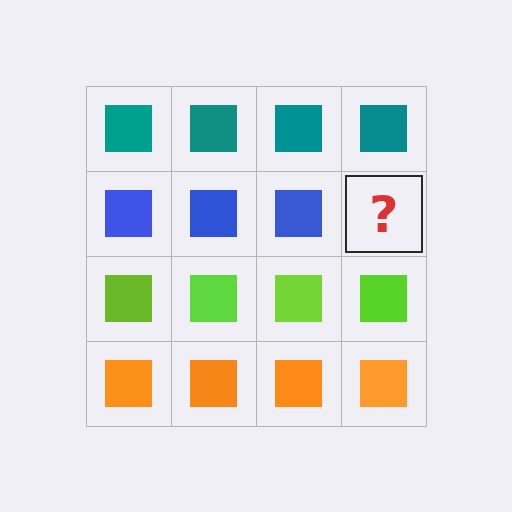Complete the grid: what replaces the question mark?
The question mark should be replaced with a blue square.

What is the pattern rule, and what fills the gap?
The rule is that each row has a consistent color. The gap should be filled with a blue square.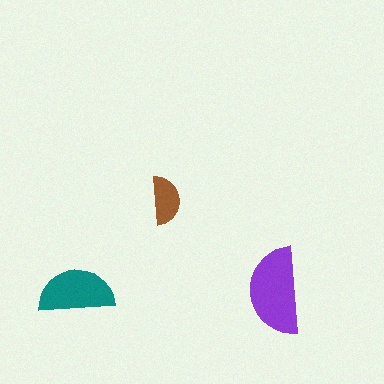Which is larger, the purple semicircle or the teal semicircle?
The purple one.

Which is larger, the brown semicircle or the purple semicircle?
The purple one.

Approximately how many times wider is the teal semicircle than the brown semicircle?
About 1.5 times wider.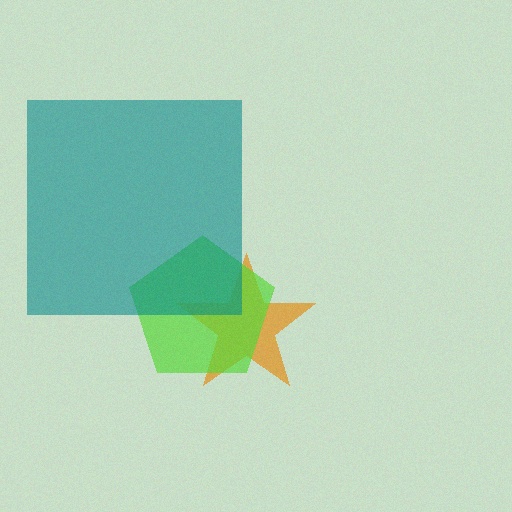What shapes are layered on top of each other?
The layered shapes are: an orange star, a lime pentagon, a teal square.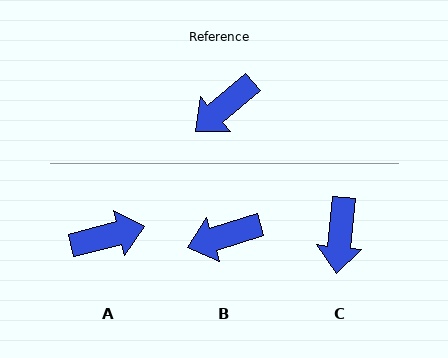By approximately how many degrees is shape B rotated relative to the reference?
Approximately 23 degrees clockwise.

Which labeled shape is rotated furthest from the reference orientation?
A, about 154 degrees away.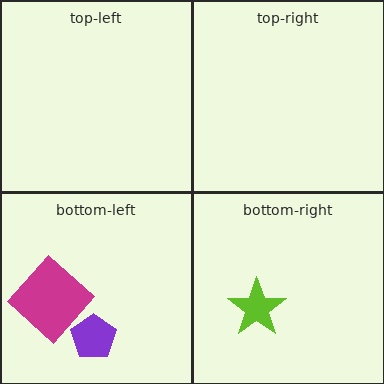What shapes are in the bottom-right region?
The lime star.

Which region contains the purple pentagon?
The bottom-left region.